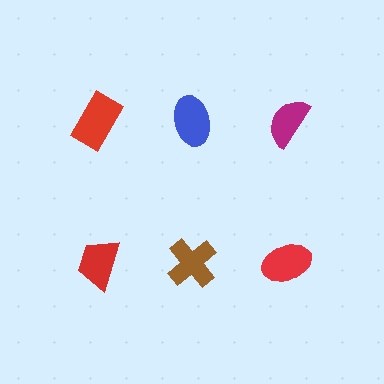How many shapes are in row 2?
3 shapes.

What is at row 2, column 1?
A red trapezoid.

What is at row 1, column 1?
A red rectangle.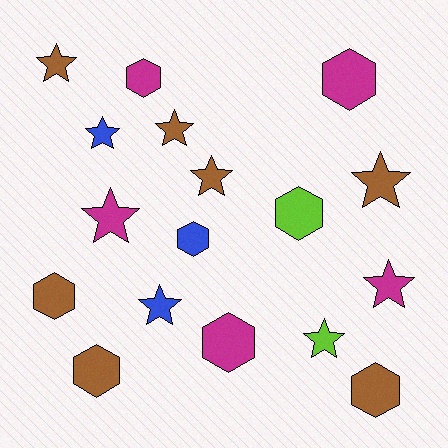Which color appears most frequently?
Brown, with 7 objects.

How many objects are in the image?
There are 17 objects.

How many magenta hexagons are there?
There are 3 magenta hexagons.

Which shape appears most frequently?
Star, with 9 objects.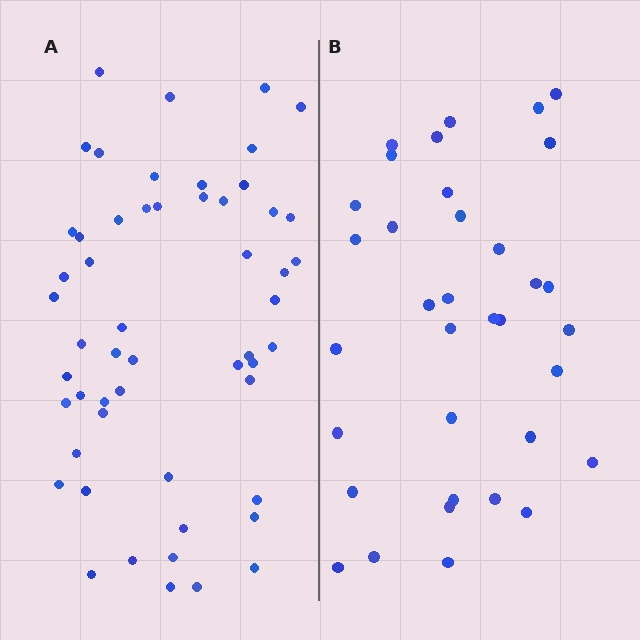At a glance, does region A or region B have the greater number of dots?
Region A (the left region) has more dots.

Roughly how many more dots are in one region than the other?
Region A has approximately 20 more dots than region B.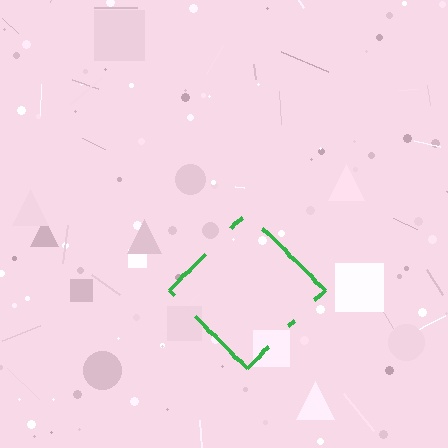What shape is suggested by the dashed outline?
The dashed outline suggests a diamond.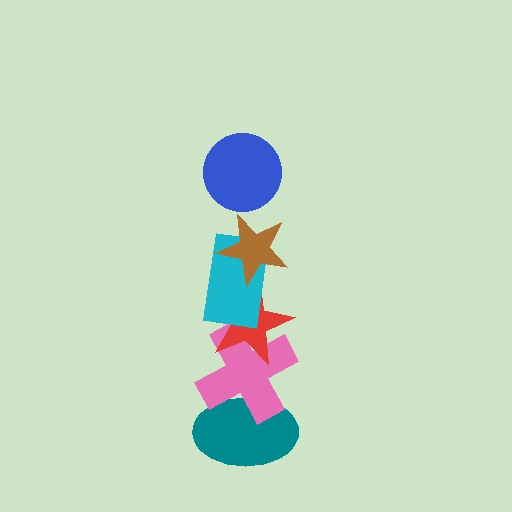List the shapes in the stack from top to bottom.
From top to bottom: the blue circle, the brown star, the cyan rectangle, the red star, the pink cross, the teal ellipse.